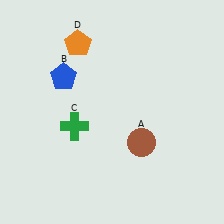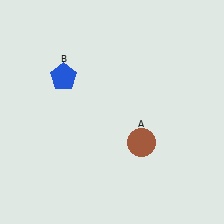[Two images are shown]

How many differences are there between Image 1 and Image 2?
There are 2 differences between the two images.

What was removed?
The green cross (C), the orange pentagon (D) were removed in Image 2.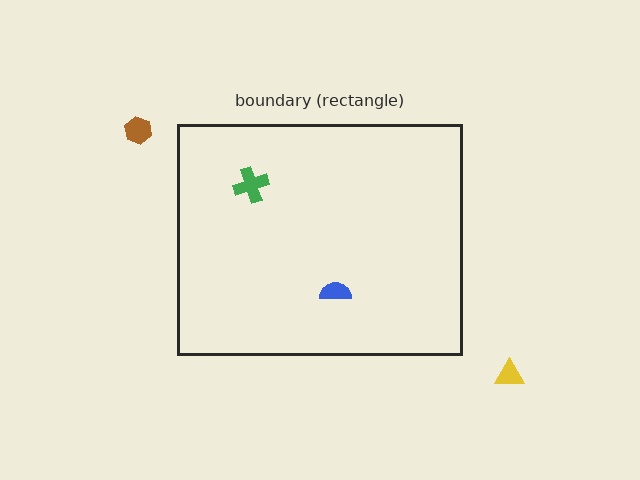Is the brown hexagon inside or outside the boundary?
Outside.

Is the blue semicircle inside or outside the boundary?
Inside.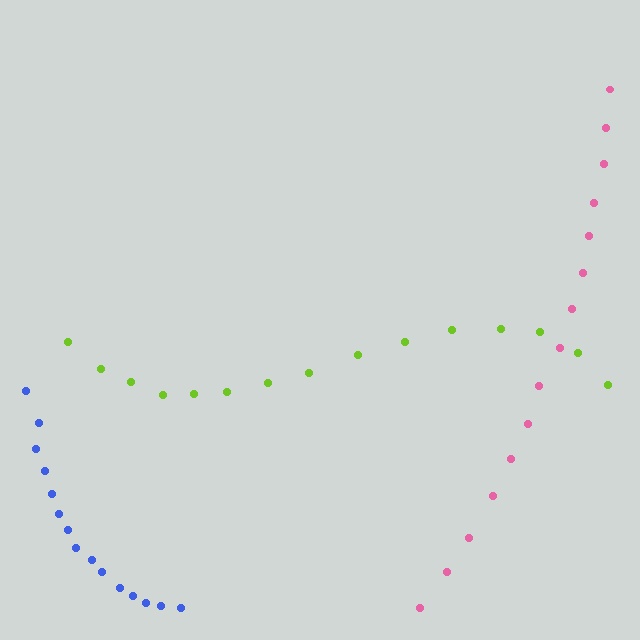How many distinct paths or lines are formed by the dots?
There are 3 distinct paths.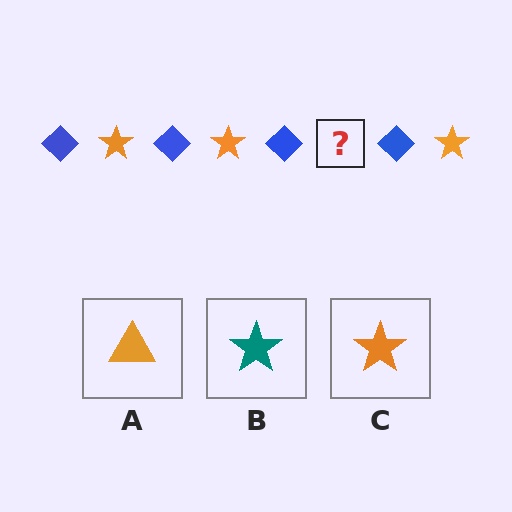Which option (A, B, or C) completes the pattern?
C.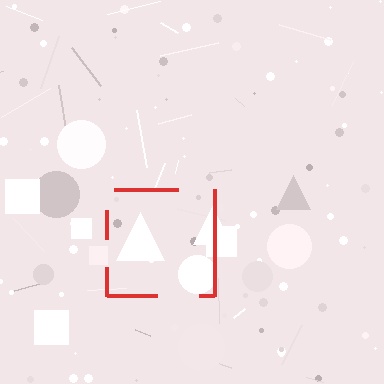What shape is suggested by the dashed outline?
The dashed outline suggests a square.